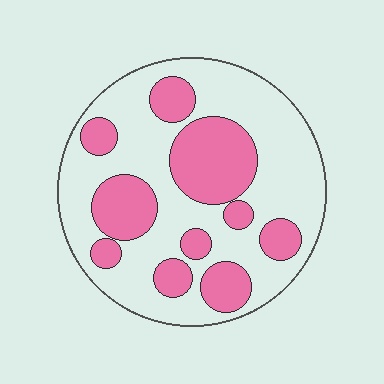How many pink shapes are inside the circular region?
10.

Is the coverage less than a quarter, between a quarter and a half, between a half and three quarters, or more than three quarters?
Between a quarter and a half.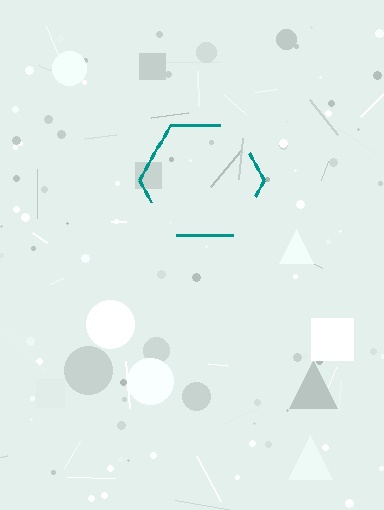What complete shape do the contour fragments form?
The contour fragments form a hexagon.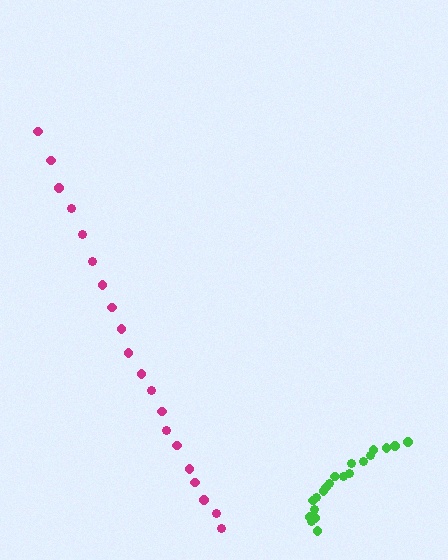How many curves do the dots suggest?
There are 2 distinct paths.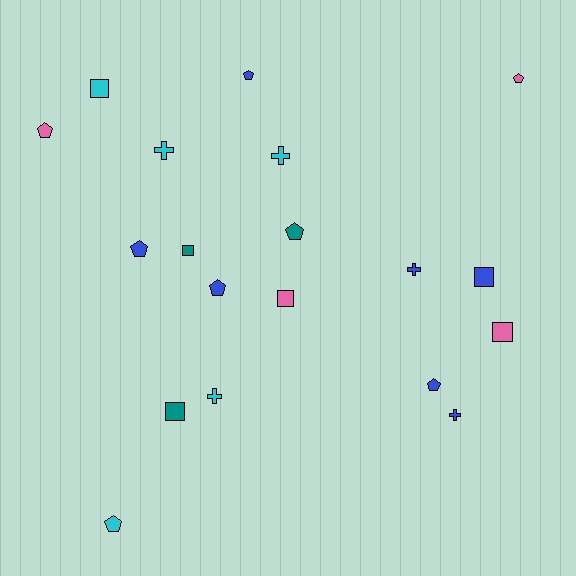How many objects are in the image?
There are 19 objects.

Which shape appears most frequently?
Pentagon, with 8 objects.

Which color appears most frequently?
Blue, with 7 objects.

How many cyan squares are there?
There is 1 cyan square.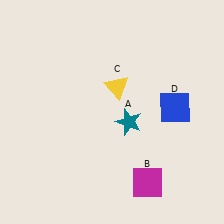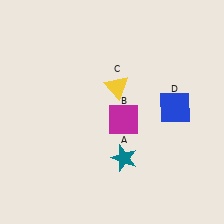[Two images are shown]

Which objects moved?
The objects that moved are: the teal star (A), the magenta square (B).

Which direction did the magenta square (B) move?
The magenta square (B) moved up.